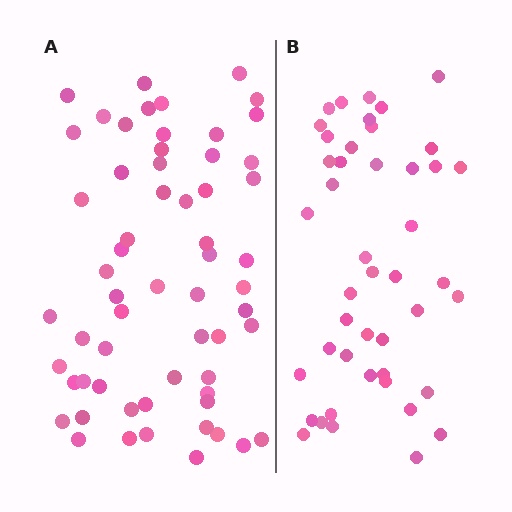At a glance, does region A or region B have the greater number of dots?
Region A (the left region) has more dots.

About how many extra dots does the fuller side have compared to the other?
Region A has approximately 15 more dots than region B.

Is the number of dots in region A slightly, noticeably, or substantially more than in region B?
Region A has noticeably more, but not dramatically so. The ratio is roughly 1.3 to 1.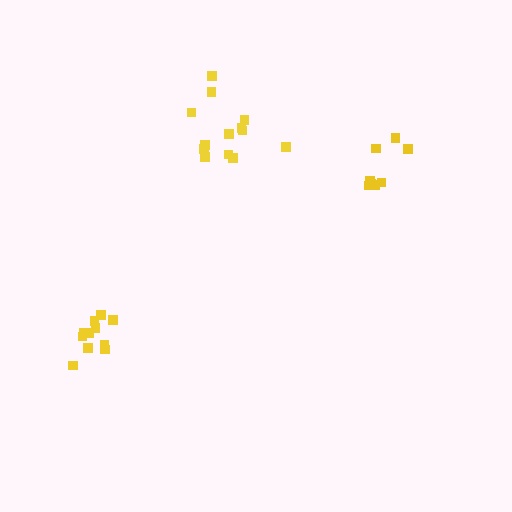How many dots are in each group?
Group 1: 13 dots, Group 2: 11 dots, Group 3: 8 dots (32 total).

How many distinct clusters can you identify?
There are 3 distinct clusters.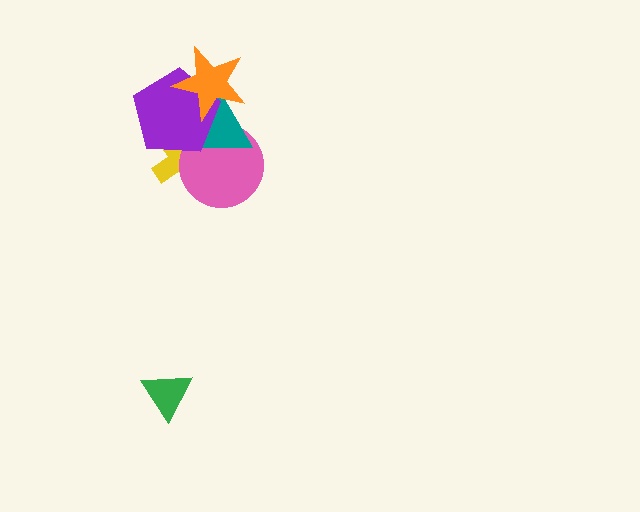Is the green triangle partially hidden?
No, no other shape covers it.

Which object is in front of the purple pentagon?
The orange star is in front of the purple pentagon.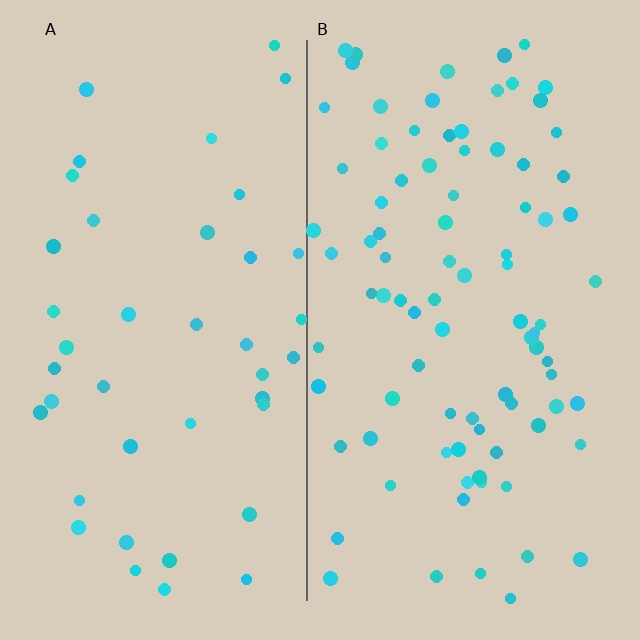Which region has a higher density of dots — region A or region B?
B (the right).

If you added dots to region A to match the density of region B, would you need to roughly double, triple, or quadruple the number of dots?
Approximately double.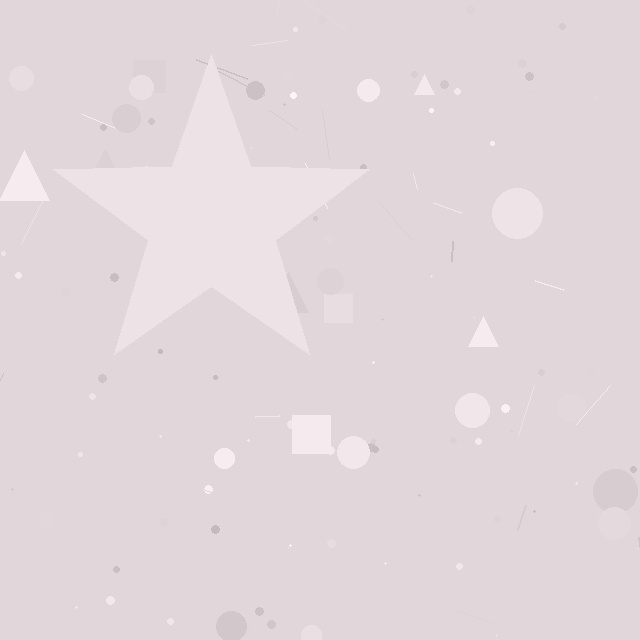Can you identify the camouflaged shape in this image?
The camouflaged shape is a star.